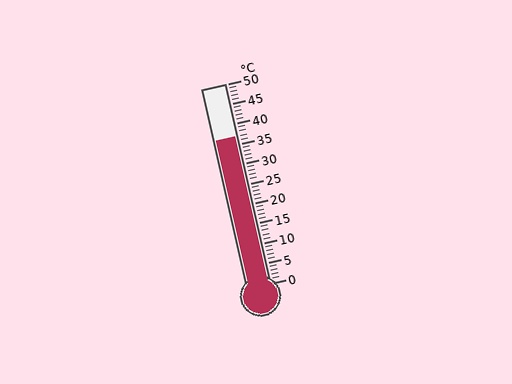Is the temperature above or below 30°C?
The temperature is above 30°C.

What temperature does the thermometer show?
The thermometer shows approximately 37°C.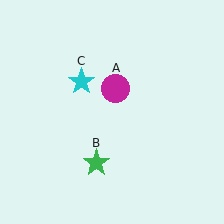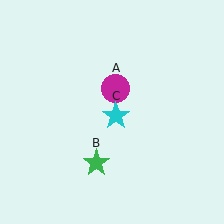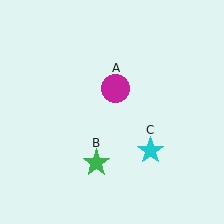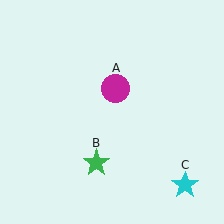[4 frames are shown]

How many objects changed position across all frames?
1 object changed position: cyan star (object C).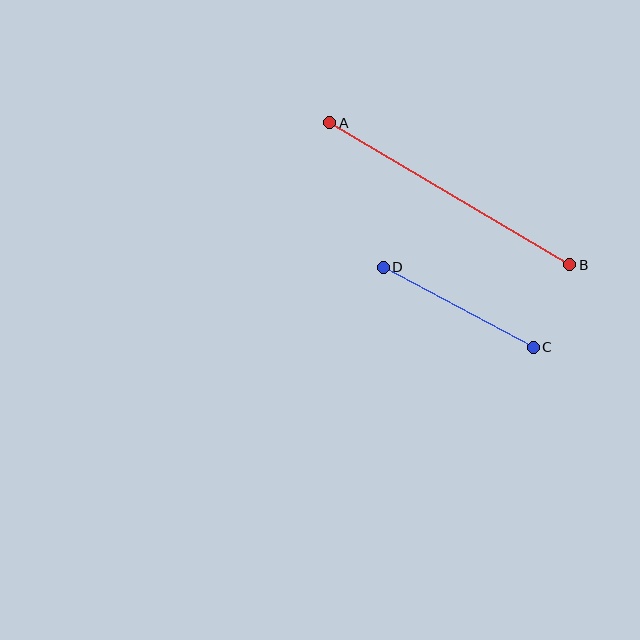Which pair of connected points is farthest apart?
Points A and B are farthest apart.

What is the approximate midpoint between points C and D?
The midpoint is at approximately (458, 307) pixels.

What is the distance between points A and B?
The distance is approximately 279 pixels.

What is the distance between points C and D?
The distance is approximately 170 pixels.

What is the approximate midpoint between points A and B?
The midpoint is at approximately (450, 194) pixels.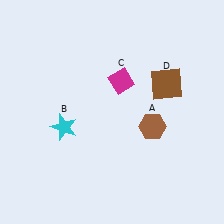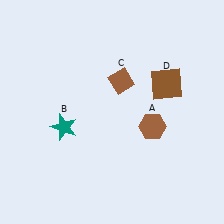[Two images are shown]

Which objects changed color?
B changed from cyan to teal. C changed from magenta to brown.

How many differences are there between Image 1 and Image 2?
There are 2 differences between the two images.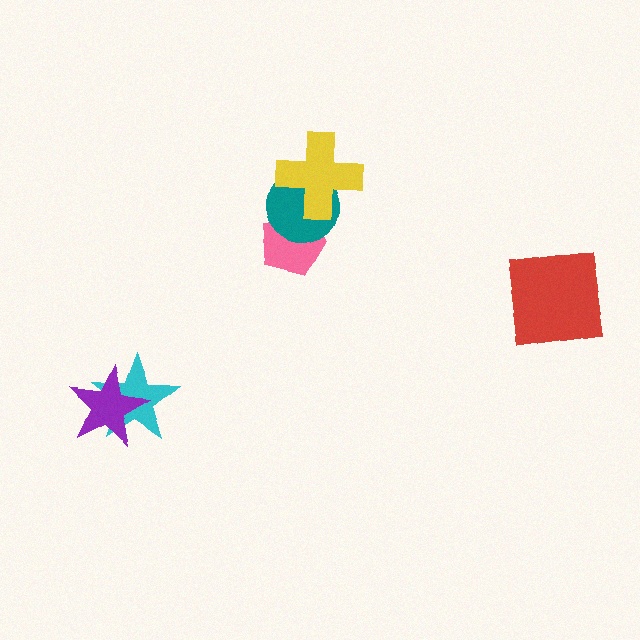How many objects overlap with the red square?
0 objects overlap with the red square.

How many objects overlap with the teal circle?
2 objects overlap with the teal circle.